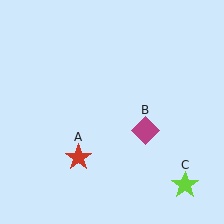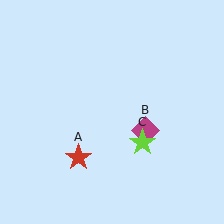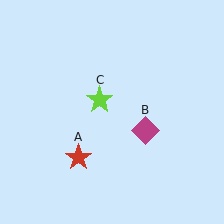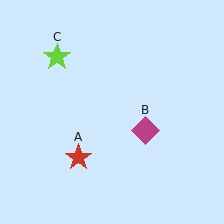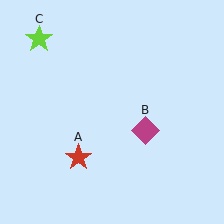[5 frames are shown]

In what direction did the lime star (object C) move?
The lime star (object C) moved up and to the left.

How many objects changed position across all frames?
1 object changed position: lime star (object C).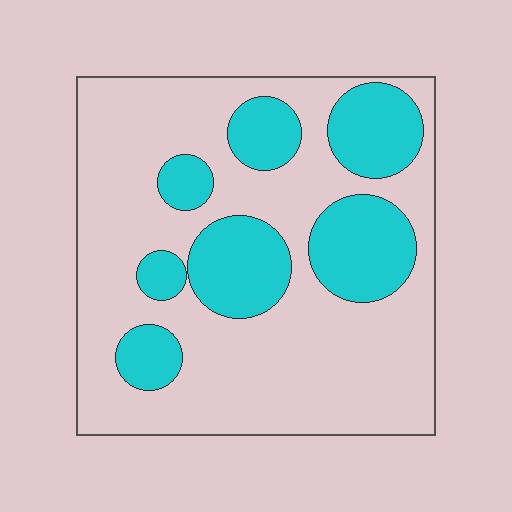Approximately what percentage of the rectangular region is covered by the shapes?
Approximately 30%.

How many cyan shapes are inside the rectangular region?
7.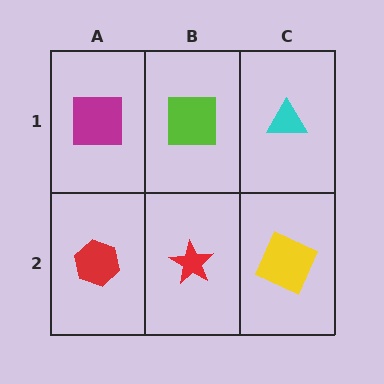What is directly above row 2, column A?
A magenta square.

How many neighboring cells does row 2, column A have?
2.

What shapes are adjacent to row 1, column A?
A red hexagon (row 2, column A), a lime square (row 1, column B).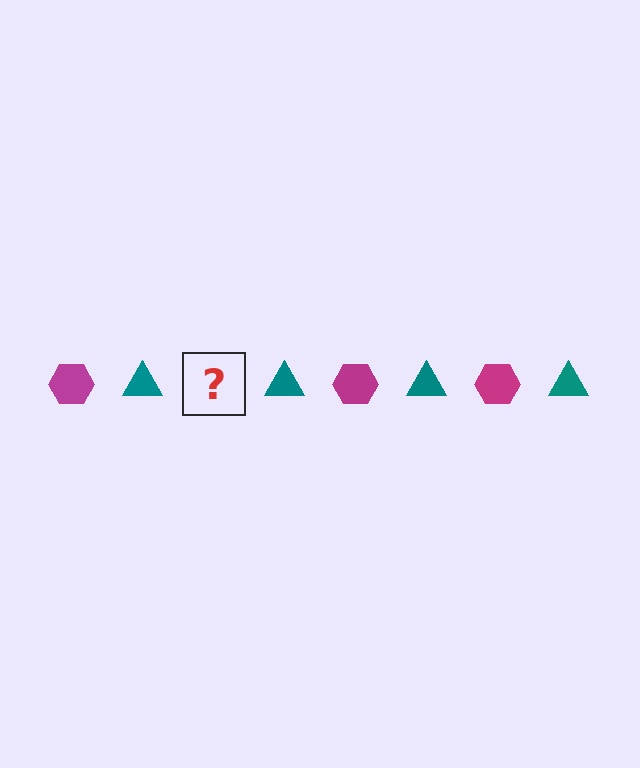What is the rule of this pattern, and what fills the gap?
The rule is that the pattern alternates between magenta hexagon and teal triangle. The gap should be filled with a magenta hexagon.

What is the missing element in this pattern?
The missing element is a magenta hexagon.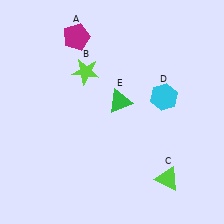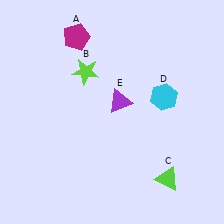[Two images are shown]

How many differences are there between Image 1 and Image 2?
There is 1 difference between the two images.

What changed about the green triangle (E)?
In Image 1, E is green. In Image 2, it changed to purple.